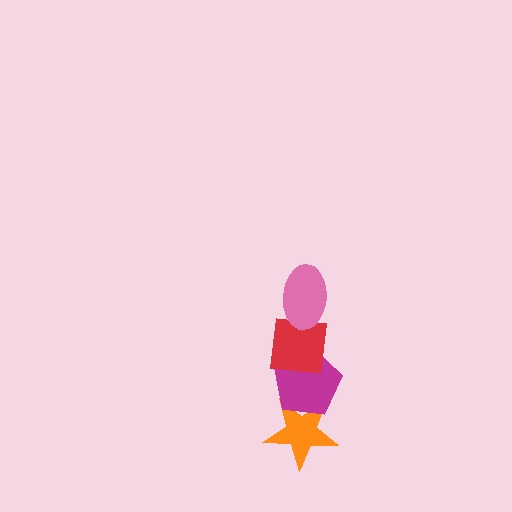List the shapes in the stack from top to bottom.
From top to bottom: the pink ellipse, the red square, the magenta pentagon, the orange star.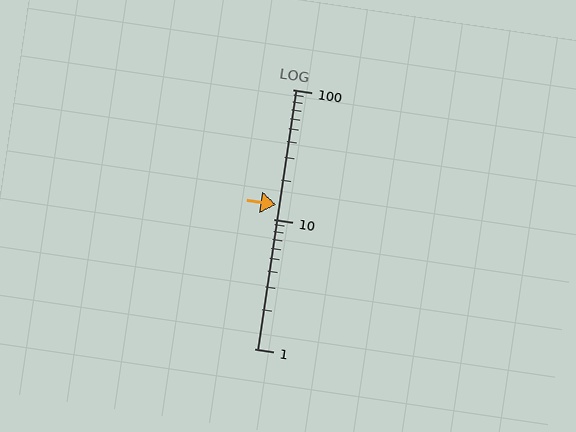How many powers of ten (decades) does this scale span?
The scale spans 2 decades, from 1 to 100.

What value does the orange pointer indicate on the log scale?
The pointer indicates approximately 13.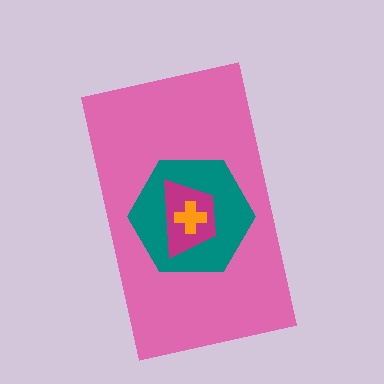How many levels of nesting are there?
4.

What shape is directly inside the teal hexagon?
The magenta trapezoid.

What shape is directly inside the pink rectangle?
The teal hexagon.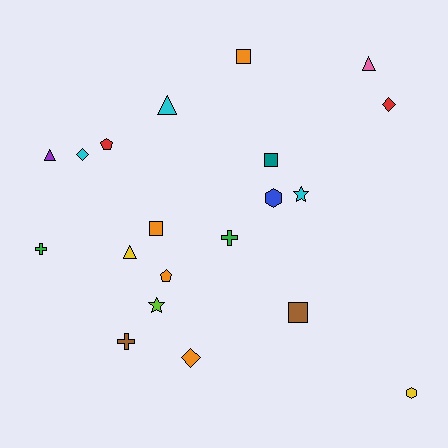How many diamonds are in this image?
There are 3 diamonds.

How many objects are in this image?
There are 20 objects.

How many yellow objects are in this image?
There are 2 yellow objects.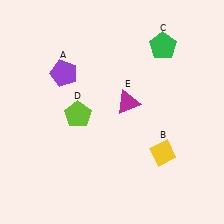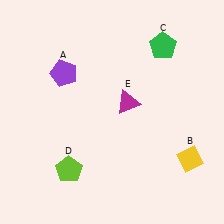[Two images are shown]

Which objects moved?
The objects that moved are: the yellow diamond (B), the lime pentagon (D).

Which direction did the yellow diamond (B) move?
The yellow diamond (B) moved right.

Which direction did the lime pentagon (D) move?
The lime pentagon (D) moved down.